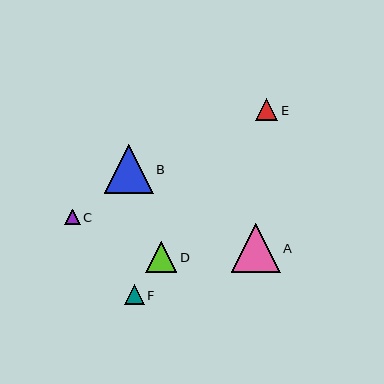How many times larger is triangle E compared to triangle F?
Triangle E is approximately 1.1 times the size of triangle F.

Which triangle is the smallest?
Triangle C is the smallest with a size of approximately 15 pixels.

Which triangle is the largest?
Triangle A is the largest with a size of approximately 49 pixels.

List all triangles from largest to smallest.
From largest to smallest: A, B, D, E, F, C.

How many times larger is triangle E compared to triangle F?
Triangle E is approximately 1.1 times the size of triangle F.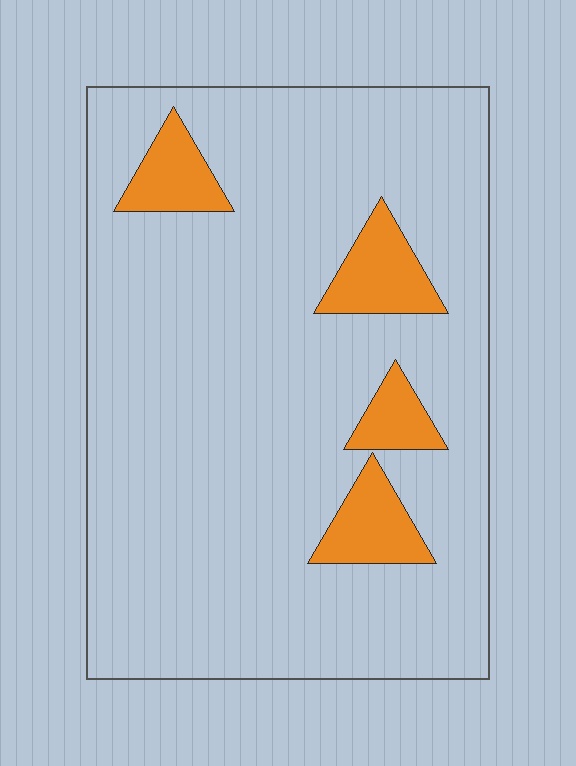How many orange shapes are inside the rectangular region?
4.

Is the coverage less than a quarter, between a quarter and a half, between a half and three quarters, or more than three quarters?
Less than a quarter.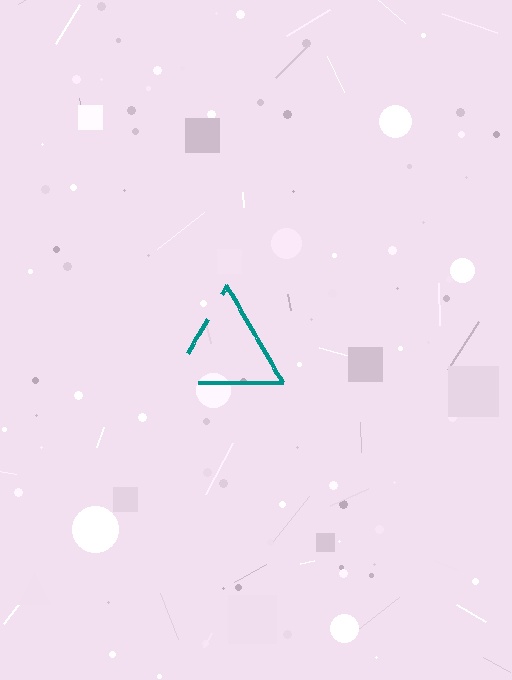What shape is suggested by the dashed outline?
The dashed outline suggests a triangle.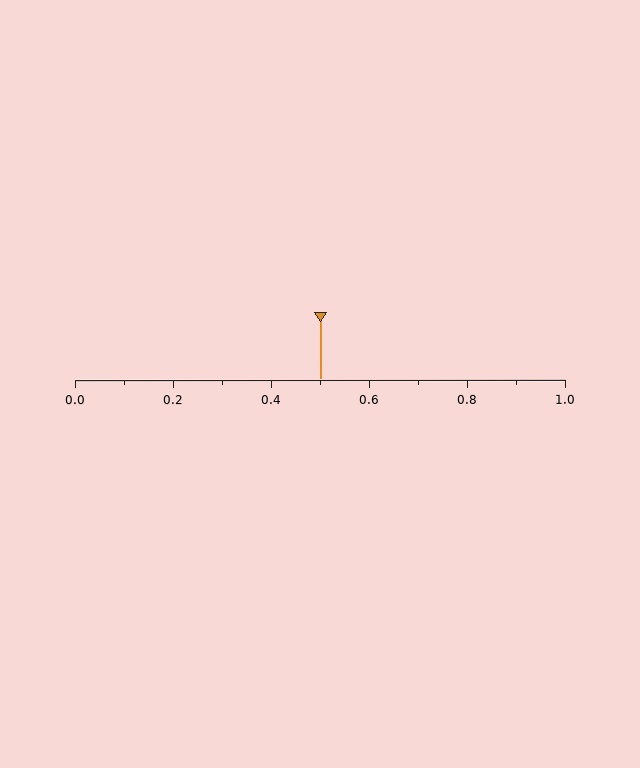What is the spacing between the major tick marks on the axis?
The major ticks are spaced 0.2 apart.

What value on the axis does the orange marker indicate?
The marker indicates approximately 0.5.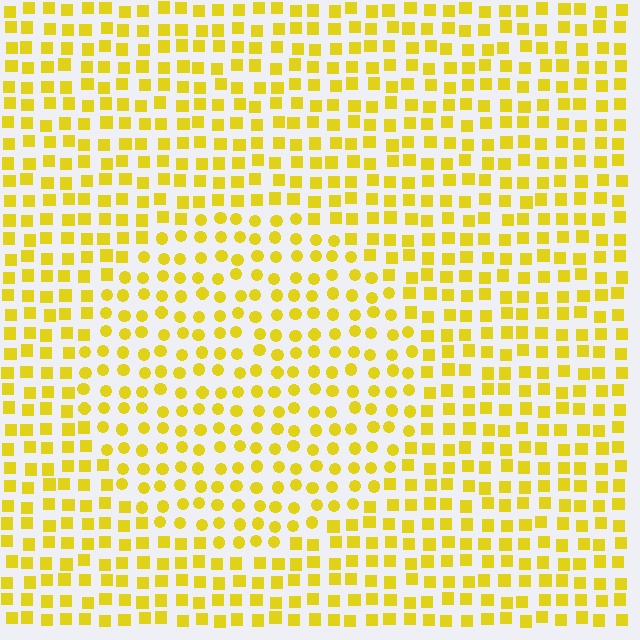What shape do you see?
I see a circle.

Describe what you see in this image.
The image is filled with small yellow elements arranged in a uniform grid. A circle-shaped region contains circles, while the surrounding area contains squares. The boundary is defined purely by the change in element shape.